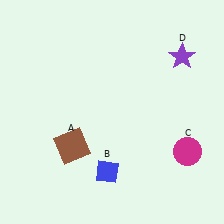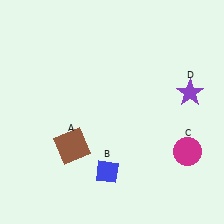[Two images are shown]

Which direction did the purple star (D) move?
The purple star (D) moved down.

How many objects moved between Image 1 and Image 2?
1 object moved between the two images.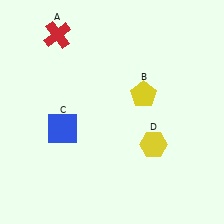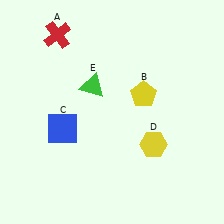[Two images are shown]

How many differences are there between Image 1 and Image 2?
There is 1 difference between the two images.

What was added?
A green triangle (E) was added in Image 2.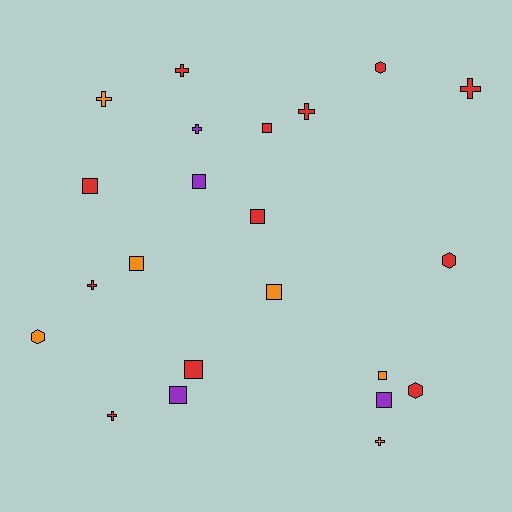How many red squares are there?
There are 4 red squares.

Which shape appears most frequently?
Square, with 10 objects.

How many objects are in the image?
There are 22 objects.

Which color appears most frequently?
Red, with 12 objects.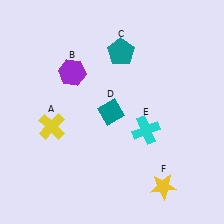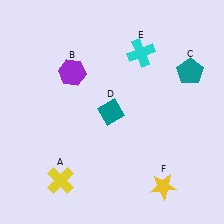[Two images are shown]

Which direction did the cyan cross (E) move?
The cyan cross (E) moved up.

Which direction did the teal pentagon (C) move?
The teal pentagon (C) moved right.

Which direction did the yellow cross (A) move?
The yellow cross (A) moved down.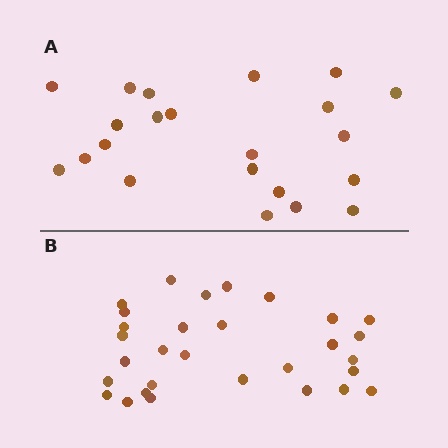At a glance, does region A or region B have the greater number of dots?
Region B (the bottom region) has more dots.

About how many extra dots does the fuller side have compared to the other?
Region B has roughly 8 or so more dots than region A.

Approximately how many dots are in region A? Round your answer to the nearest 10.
About 20 dots. (The exact count is 22, which rounds to 20.)